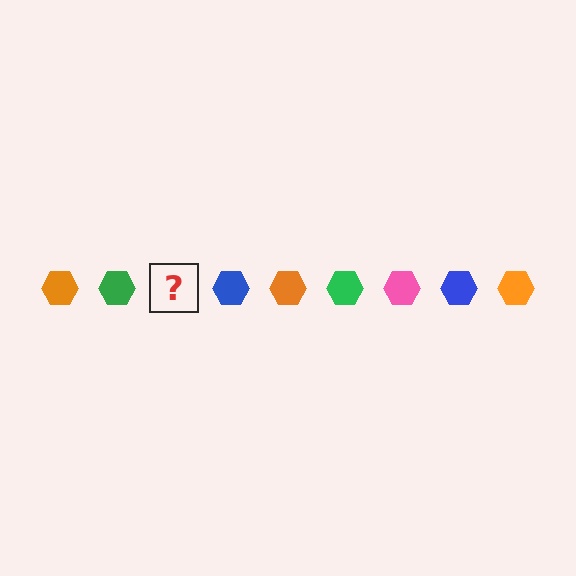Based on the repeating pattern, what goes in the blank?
The blank should be a pink hexagon.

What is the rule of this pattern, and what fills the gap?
The rule is that the pattern cycles through orange, green, pink, blue hexagons. The gap should be filled with a pink hexagon.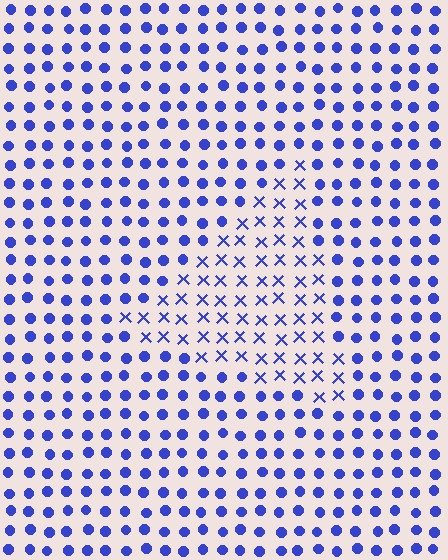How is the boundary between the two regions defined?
The boundary is defined by a change in element shape: X marks inside vs. circles outside. All elements share the same color and spacing.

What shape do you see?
I see a triangle.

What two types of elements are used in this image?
The image uses X marks inside the triangle region and circles outside it.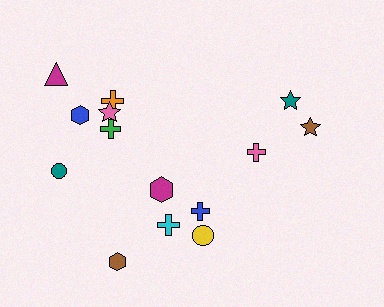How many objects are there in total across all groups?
There are 14 objects.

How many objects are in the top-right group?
There are 3 objects.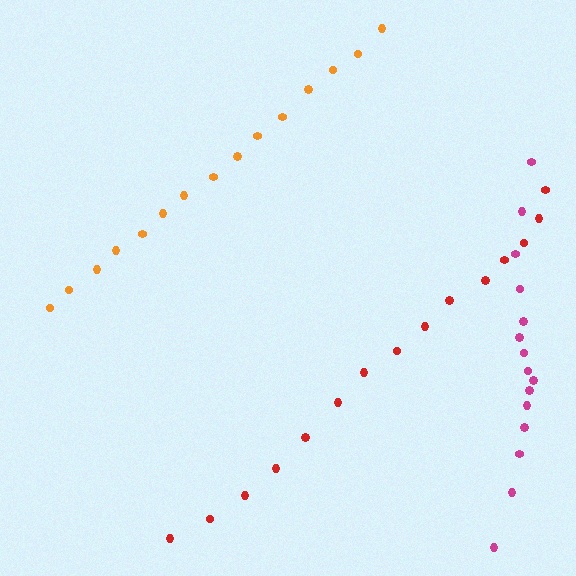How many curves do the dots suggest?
There are 3 distinct paths.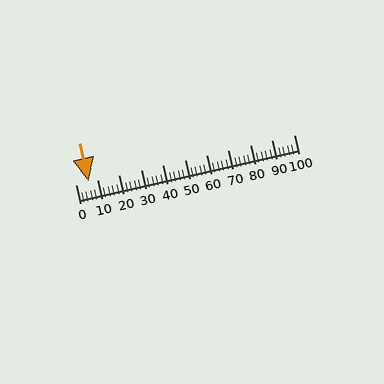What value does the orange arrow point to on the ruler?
The orange arrow points to approximately 6.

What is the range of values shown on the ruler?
The ruler shows values from 0 to 100.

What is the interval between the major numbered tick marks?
The major tick marks are spaced 10 units apart.